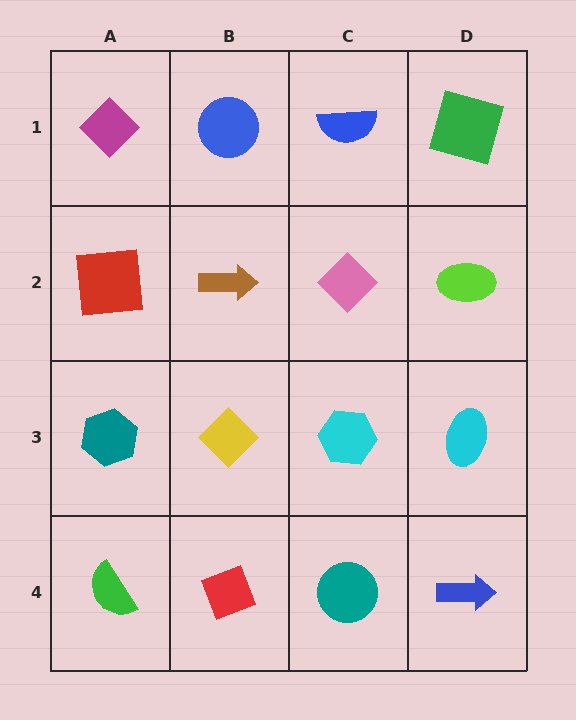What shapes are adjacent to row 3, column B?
A brown arrow (row 2, column B), a red diamond (row 4, column B), a teal hexagon (row 3, column A), a cyan hexagon (row 3, column C).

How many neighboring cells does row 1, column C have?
3.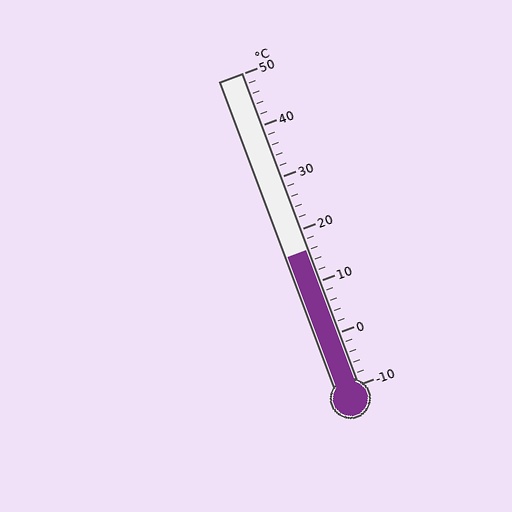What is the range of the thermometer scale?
The thermometer scale ranges from -10°C to 50°C.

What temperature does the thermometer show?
The thermometer shows approximately 16°C.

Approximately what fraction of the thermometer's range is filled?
The thermometer is filled to approximately 45% of its range.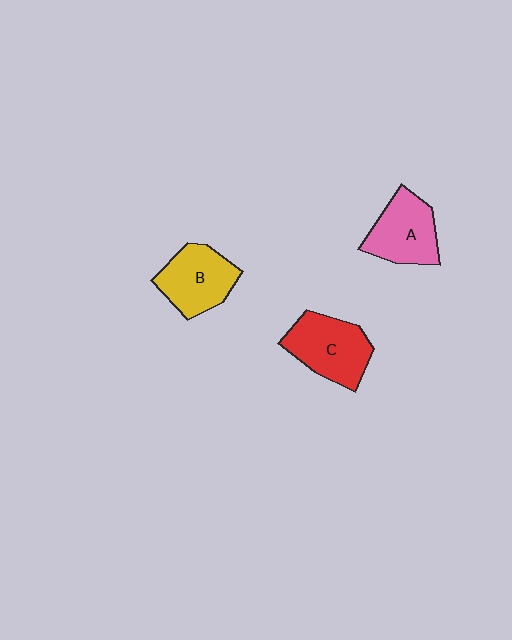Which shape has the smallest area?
Shape A (pink).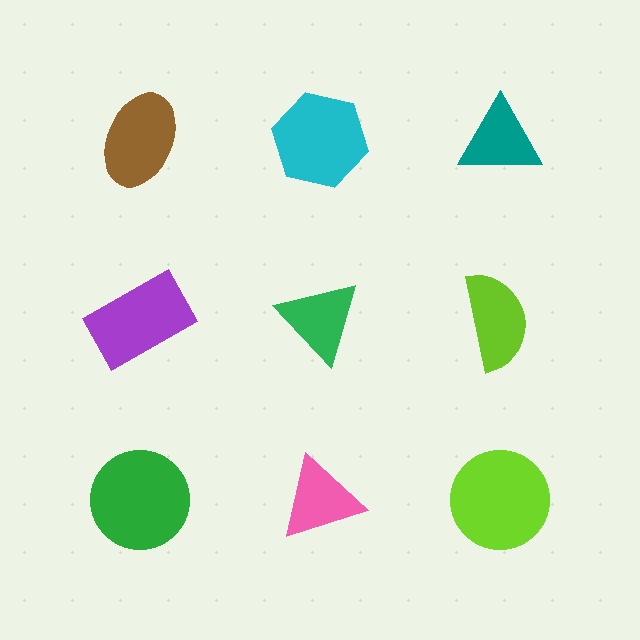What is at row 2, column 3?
A lime semicircle.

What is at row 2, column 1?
A purple rectangle.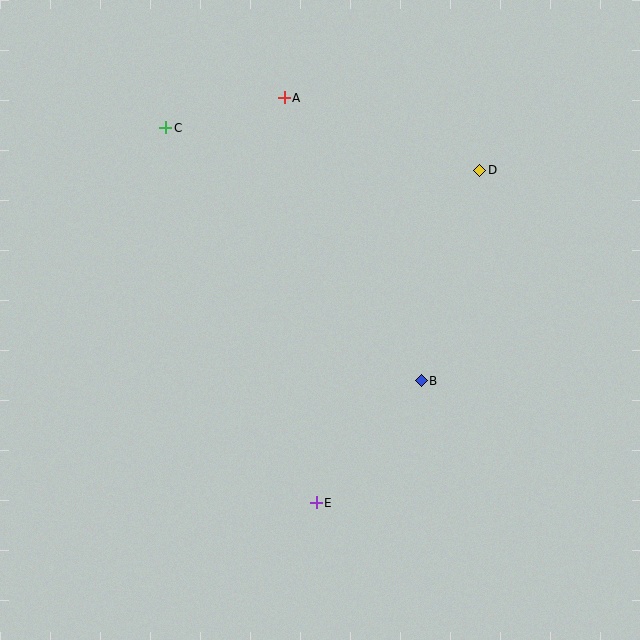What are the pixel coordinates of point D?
Point D is at (480, 170).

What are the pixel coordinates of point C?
Point C is at (166, 128).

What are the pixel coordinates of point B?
Point B is at (421, 381).